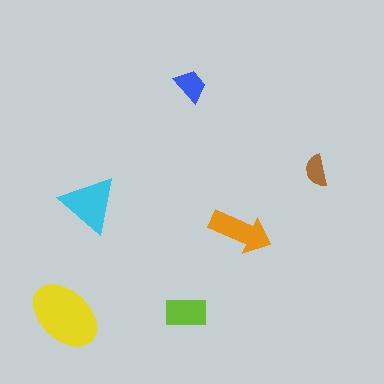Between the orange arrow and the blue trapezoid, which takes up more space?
The orange arrow.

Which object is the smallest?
The brown semicircle.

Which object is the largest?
The yellow ellipse.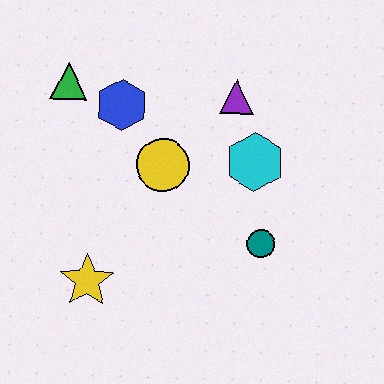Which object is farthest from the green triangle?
The teal circle is farthest from the green triangle.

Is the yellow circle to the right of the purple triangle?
No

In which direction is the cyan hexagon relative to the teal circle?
The cyan hexagon is above the teal circle.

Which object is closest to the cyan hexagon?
The purple triangle is closest to the cyan hexagon.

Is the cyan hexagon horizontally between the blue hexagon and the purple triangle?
No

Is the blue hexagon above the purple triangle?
No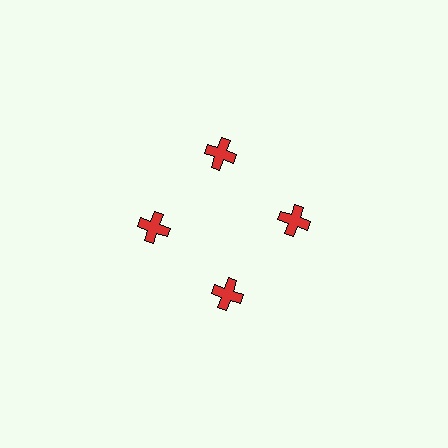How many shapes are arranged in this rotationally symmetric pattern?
There are 4 shapes, arranged in 4 groups of 1.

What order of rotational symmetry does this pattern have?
This pattern has 4-fold rotational symmetry.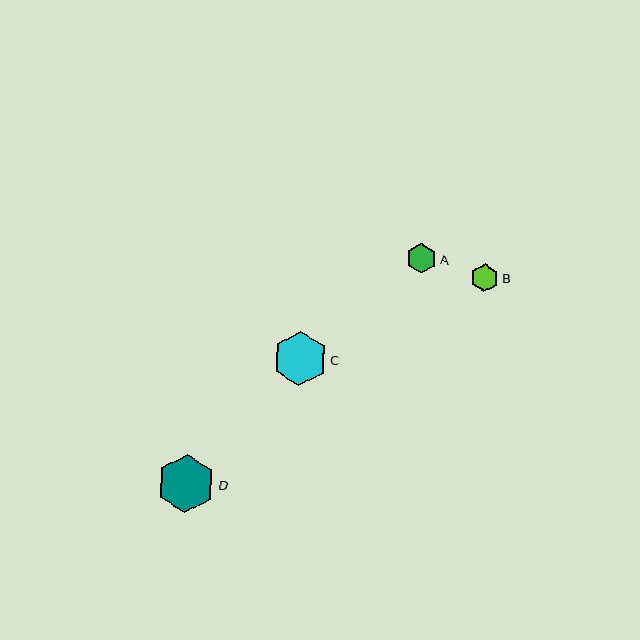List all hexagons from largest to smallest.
From largest to smallest: D, C, A, B.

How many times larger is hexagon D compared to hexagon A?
Hexagon D is approximately 2.0 times the size of hexagon A.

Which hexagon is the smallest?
Hexagon B is the smallest with a size of approximately 28 pixels.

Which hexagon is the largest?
Hexagon D is the largest with a size of approximately 58 pixels.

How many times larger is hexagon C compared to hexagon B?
Hexagon C is approximately 2.0 times the size of hexagon B.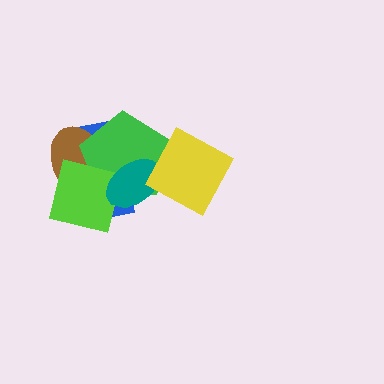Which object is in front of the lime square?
The teal ellipse is in front of the lime square.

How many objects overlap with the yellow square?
1 object overlaps with the yellow square.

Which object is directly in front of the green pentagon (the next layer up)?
The lime square is directly in front of the green pentagon.